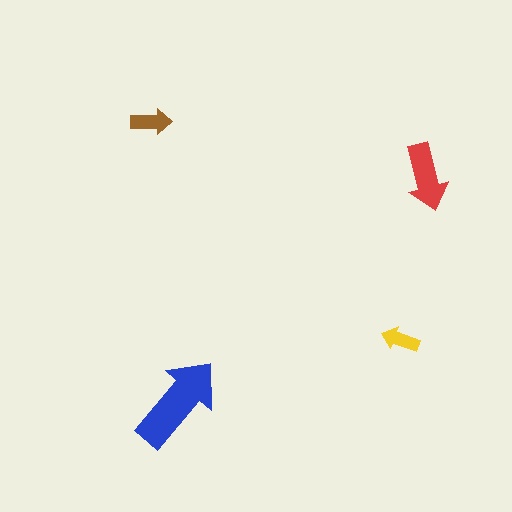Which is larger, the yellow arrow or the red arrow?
The red one.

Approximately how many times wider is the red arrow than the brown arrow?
About 1.5 times wider.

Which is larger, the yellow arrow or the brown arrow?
The brown one.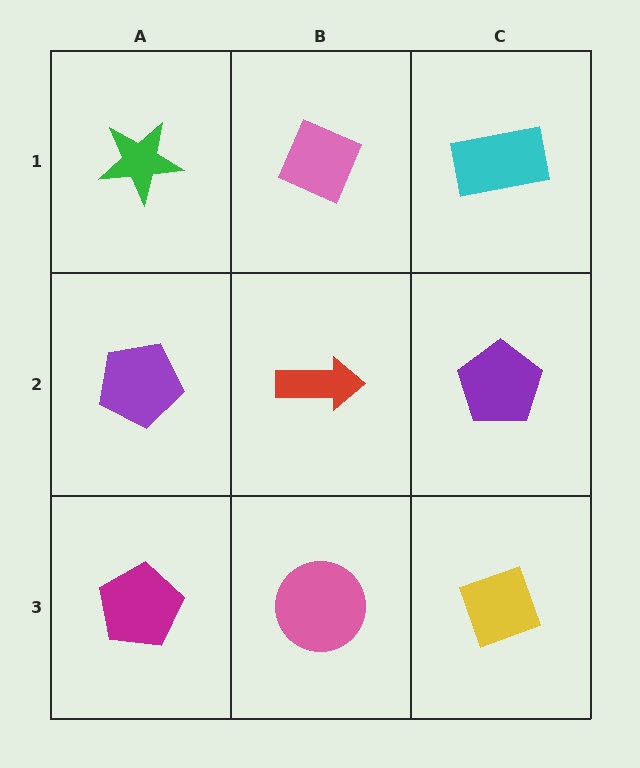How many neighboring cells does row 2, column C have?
3.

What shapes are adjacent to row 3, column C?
A purple pentagon (row 2, column C), a pink circle (row 3, column B).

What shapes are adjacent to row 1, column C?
A purple pentagon (row 2, column C), a pink diamond (row 1, column B).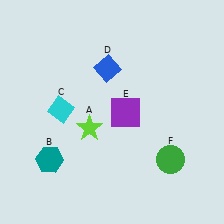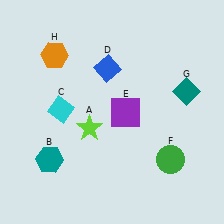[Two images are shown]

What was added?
A teal diamond (G), an orange hexagon (H) were added in Image 2.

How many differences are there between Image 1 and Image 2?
There are 2 differences between the two images.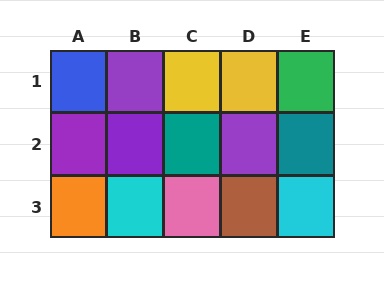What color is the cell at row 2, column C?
Teal.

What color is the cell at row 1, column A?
Blue.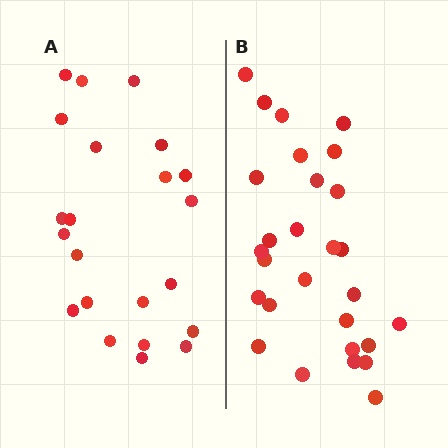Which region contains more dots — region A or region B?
Region B (the right region) has more dots.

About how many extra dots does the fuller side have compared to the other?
Region B has about 6 more dots than region A.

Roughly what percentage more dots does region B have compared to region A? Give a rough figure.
About 25% more.